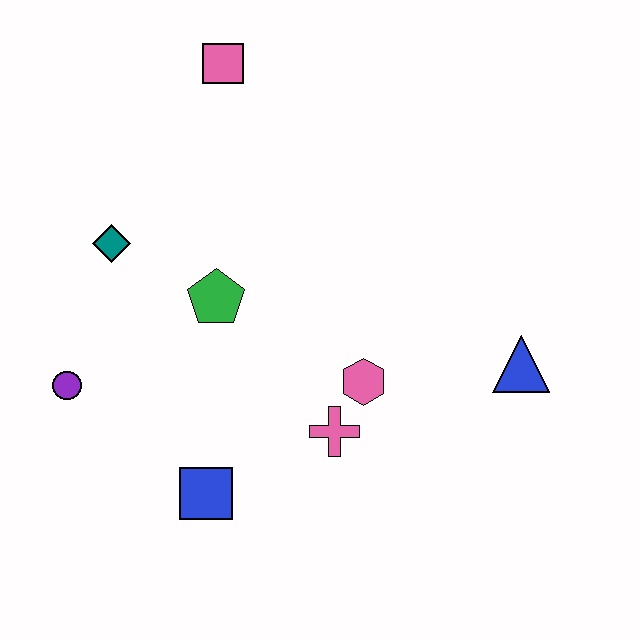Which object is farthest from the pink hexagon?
The pink square is farthest from the pink hexagon.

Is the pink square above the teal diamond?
Yes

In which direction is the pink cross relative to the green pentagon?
The pink cross is below the green pentagon.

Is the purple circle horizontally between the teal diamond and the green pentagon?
No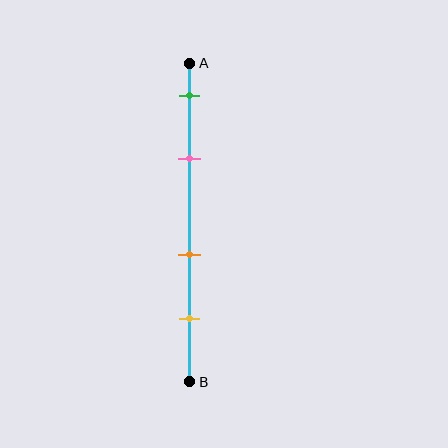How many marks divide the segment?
There are 4 marks dividing the segment.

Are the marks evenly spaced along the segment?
No, the marks are not evenly spaced.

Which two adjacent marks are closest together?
The green and pink marks are the closest adjacent pair.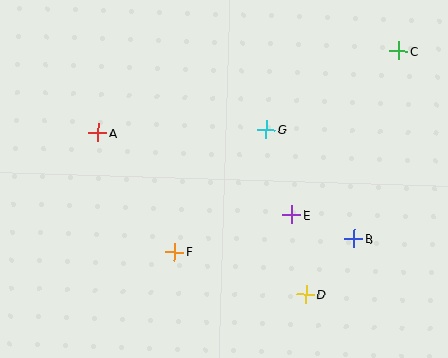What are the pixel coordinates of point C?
Point C is at (399, 51).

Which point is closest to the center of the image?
Point G at (266, 130) is closest to the center.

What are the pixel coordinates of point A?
Point A is at (98, 133).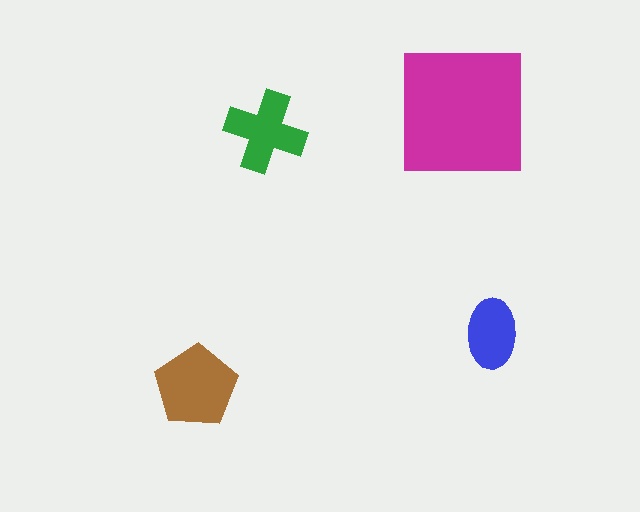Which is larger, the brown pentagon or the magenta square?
The magenta square.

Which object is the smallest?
The blue ellipse.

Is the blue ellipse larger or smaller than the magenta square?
Smaller.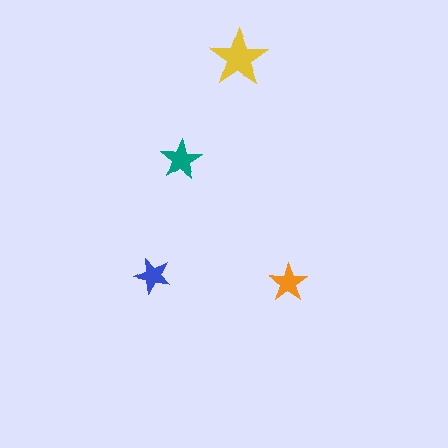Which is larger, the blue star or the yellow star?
The yellow one.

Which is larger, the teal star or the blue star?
The teal one.